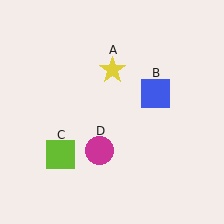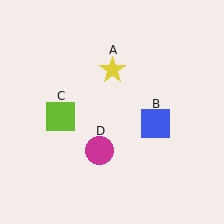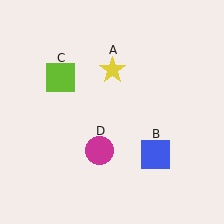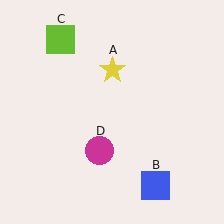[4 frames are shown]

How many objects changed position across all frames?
2 objects changed position: blue square (object B), lime square (object C).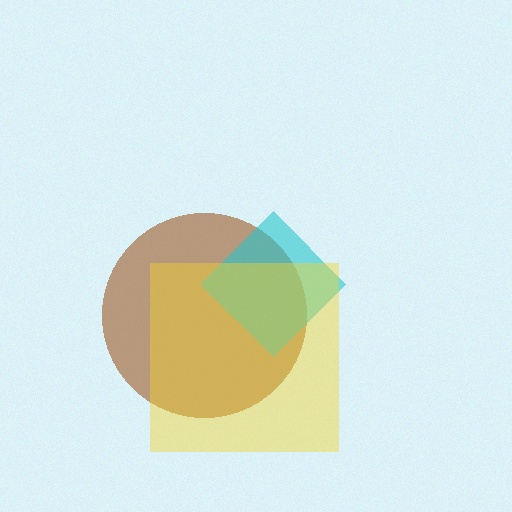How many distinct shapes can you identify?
There are 3 distinct shapes: a brown circle, a cyan diamond, a yellow square.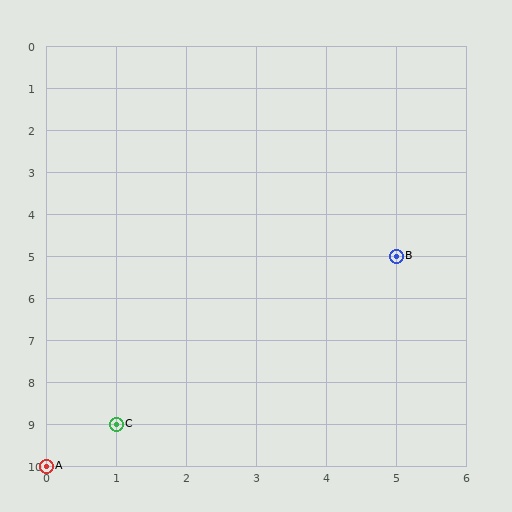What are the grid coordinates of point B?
Point B is at grid coordinates (5, 5).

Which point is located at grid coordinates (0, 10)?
Point A is at (0, 10).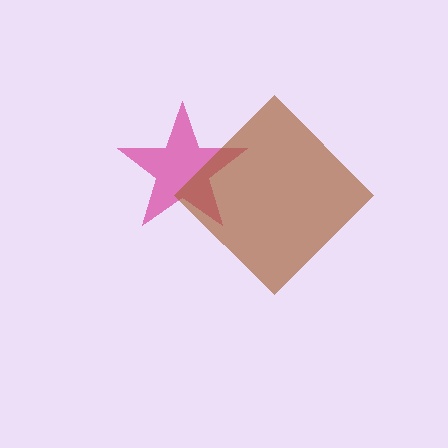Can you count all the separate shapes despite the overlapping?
Yes, there are 2 separate shapes.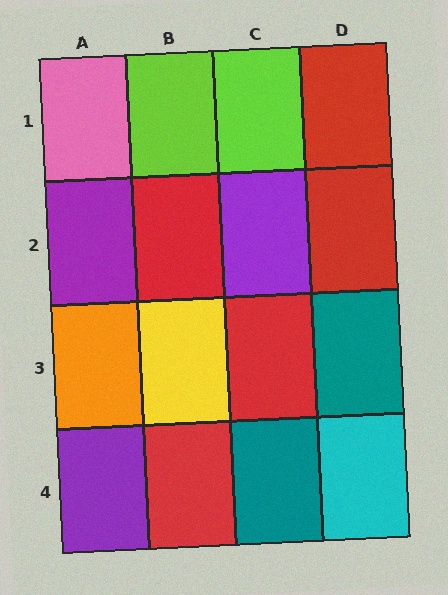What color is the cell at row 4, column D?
Cyan.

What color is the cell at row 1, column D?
Red.